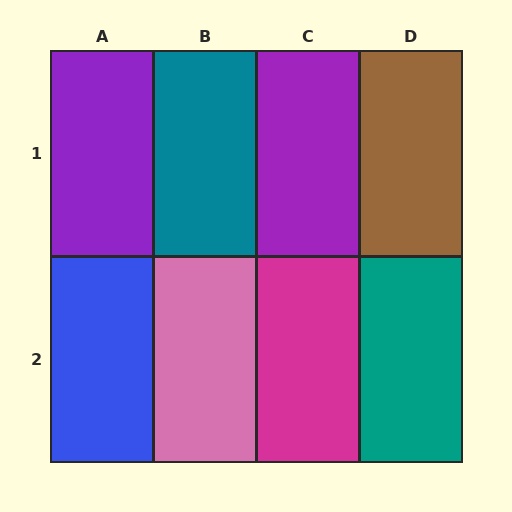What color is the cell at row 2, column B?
Pink.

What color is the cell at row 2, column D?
Teal.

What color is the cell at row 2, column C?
Magenta.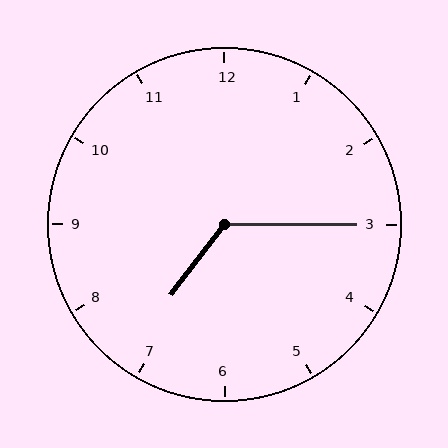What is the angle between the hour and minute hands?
Approximately 128 degrees.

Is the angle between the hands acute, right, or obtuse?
It is obtuse.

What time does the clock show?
7:15.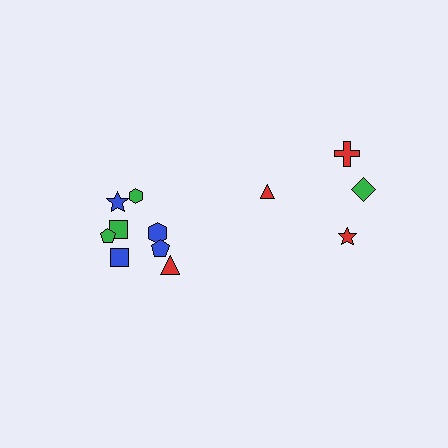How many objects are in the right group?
There are 4 objects.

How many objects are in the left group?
There are 8 objects.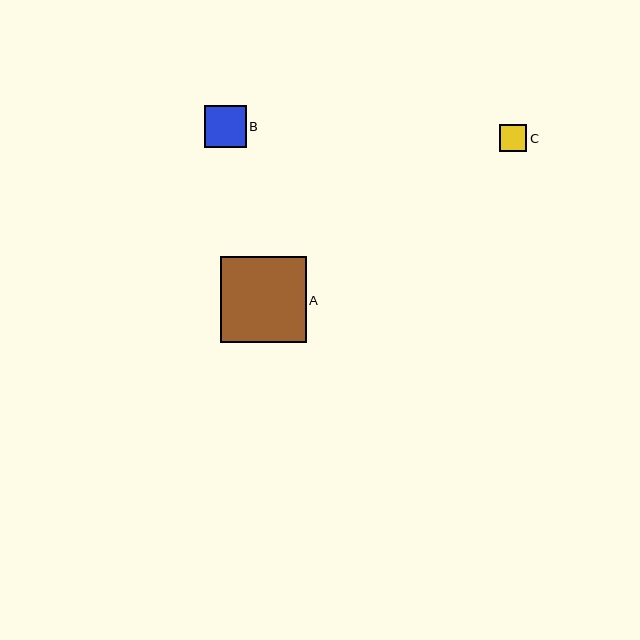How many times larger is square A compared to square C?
Square A is approximately 3.2 times the size of square C.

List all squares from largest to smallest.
From largest to smallest: A, B, C.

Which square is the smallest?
Square C is the smallest with a size of approximately 27 pixels.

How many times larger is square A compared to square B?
Square A is approximately 2.1 times the size of square B.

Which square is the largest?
Square A is the largest with a size of approximately 86 pixels.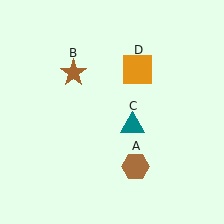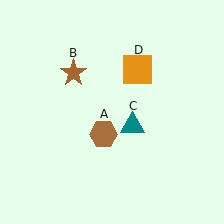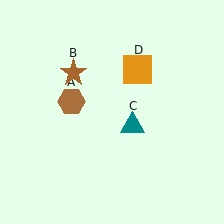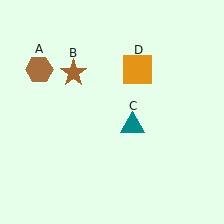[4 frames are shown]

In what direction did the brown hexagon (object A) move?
The brown hexagon (object A) moved up and to the left.